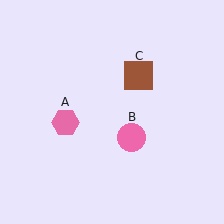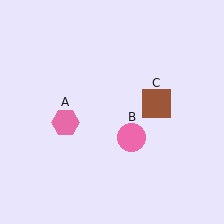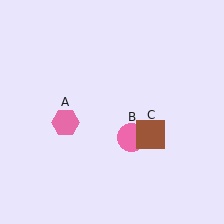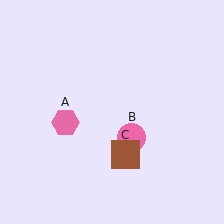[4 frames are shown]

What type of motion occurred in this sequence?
The brown square (object C) rotated clockwise around the center of the scene.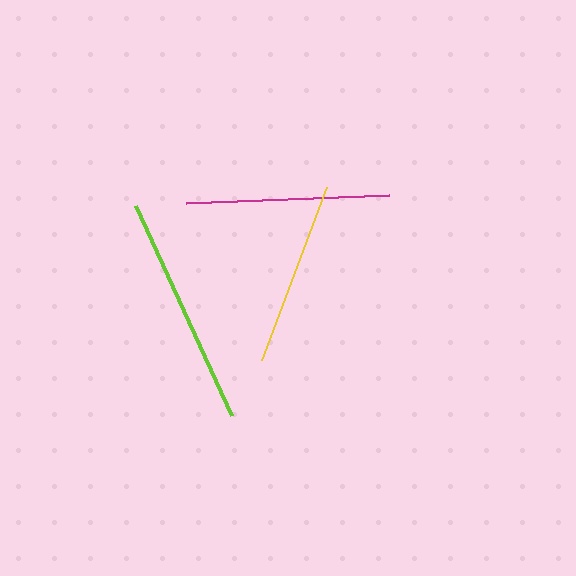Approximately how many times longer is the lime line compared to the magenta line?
The lime line is approximately 1.1 times the length of the magenta line.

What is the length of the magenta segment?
The magenta segment is approximately 204 pixels long.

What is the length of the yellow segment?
The yellow segment is approximately 185 pixels long.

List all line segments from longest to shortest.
From longest to shortest: lime, magenta, yellow.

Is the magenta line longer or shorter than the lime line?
The lime line is longer than the magenta line.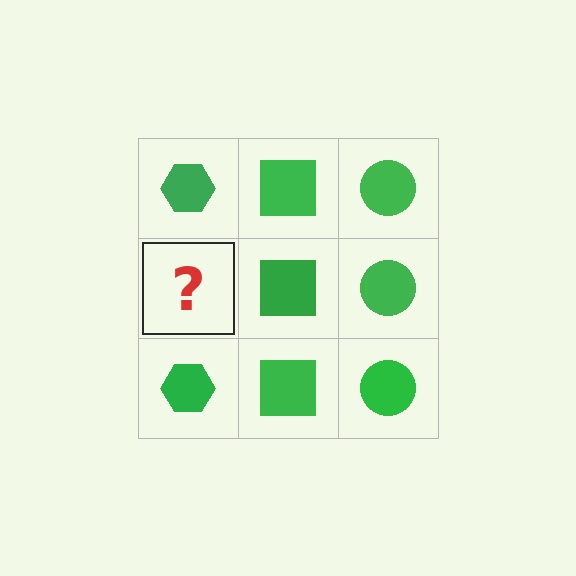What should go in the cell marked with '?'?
The missing cell should contain a green hexagon.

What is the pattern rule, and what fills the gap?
The rule is that each column has a consistent shape. The gap should be filled with a green hexagon.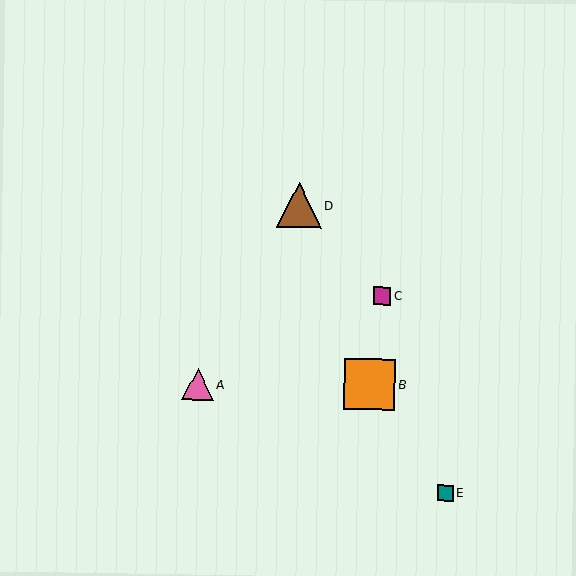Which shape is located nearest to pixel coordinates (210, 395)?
The pink triangle (labeled A) at (198, 384) is nearest to that location.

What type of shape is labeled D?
Shape D is a brown triangle.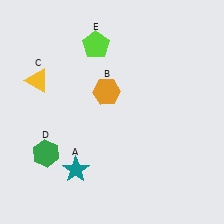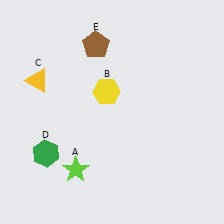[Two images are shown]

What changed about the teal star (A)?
In Image 1, A is teal. In Image 2, it changed to lime.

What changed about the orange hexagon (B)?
In Image 1, B is orange. In Image 2, it changed to yellow.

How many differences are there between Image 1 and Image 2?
There are 3 differences between the two images.